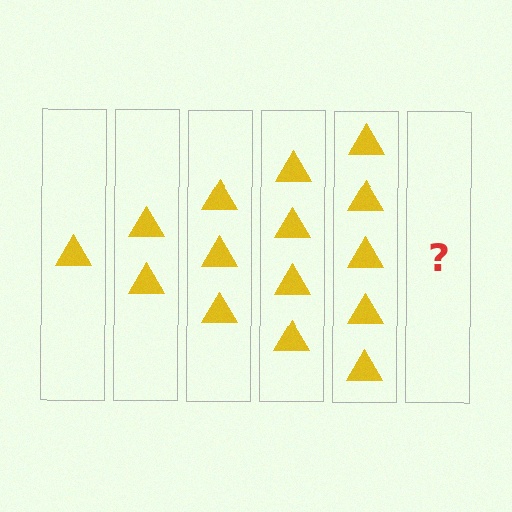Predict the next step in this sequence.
The next step is 6 triangles.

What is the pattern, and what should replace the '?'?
The pattern is that each step adds one more triangle. The '?' should be 6 triangles.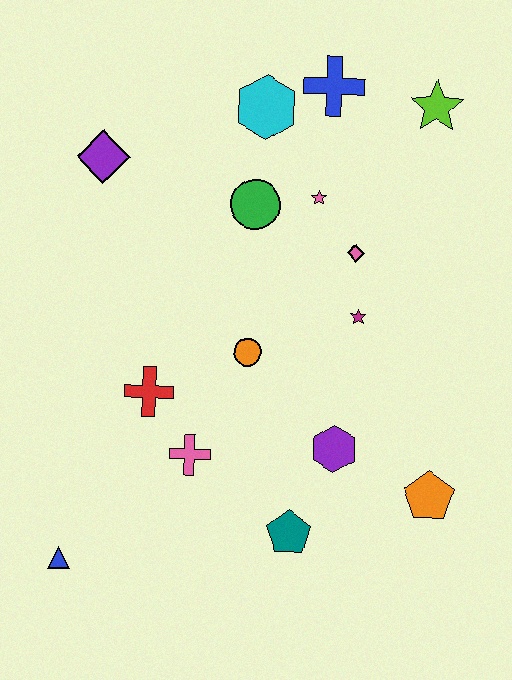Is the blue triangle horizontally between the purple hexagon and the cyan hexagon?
No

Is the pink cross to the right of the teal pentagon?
No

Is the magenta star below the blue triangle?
No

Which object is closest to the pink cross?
The red cross is closest to the pink cross.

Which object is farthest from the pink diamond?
The blue triangle is farthest from the pink diamond.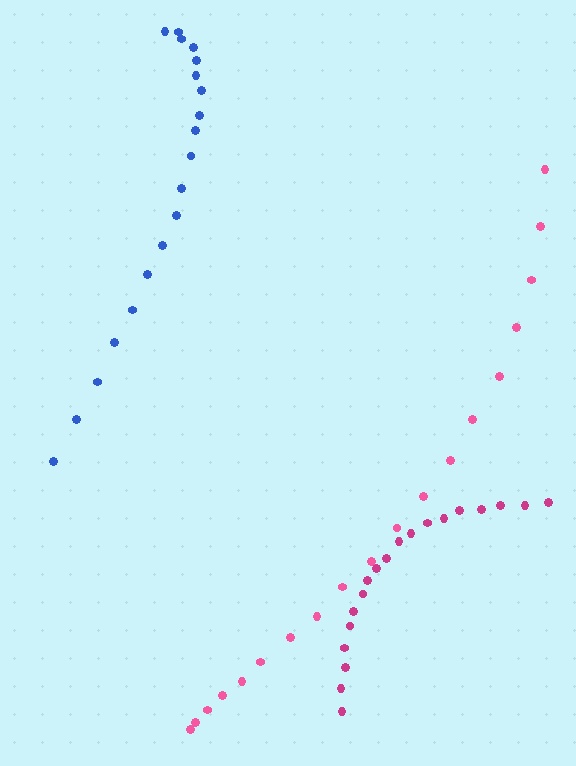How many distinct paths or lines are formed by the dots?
There are 3 distinct paths.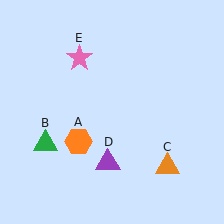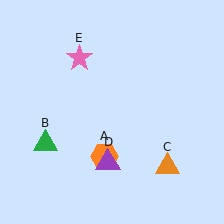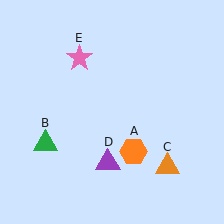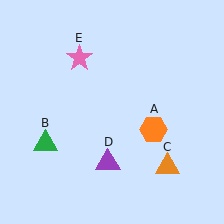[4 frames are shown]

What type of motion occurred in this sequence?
The orange hexagon (object A) rotated counterclockwise around the center of the scene.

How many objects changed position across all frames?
1 object changed position: orange hexagon (object A).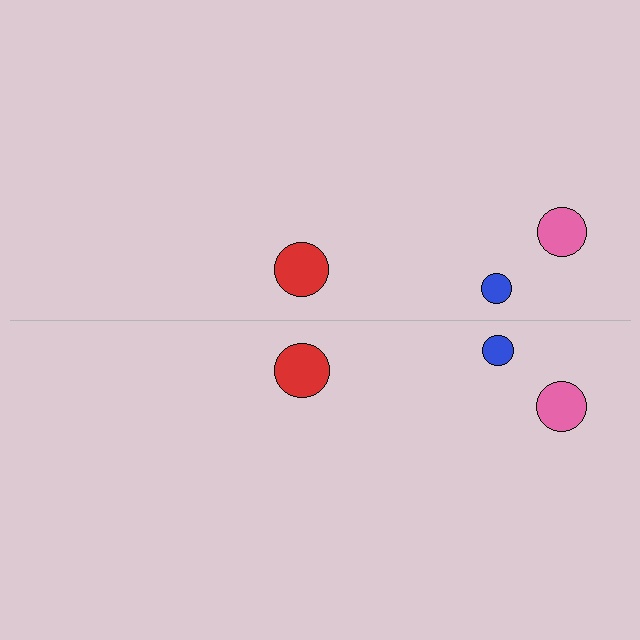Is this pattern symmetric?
Yes, this pattern has bilateral (reflection) symmetry.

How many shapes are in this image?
There are 6 shapes in this image.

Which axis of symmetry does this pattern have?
The pattern has a horizontal axis of symmetry running through the center of the image.